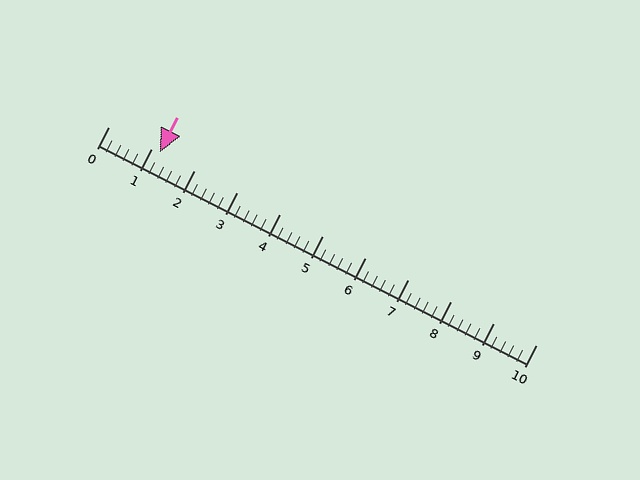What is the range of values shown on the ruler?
The ruler shows values from 0 to 10.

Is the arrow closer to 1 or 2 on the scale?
The arrow is closer to 1.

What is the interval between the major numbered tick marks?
The major tick marks are spaced 1 units apart.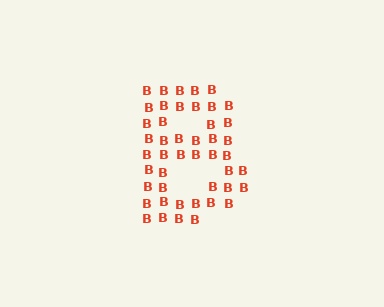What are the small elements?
The small elements are letter B's.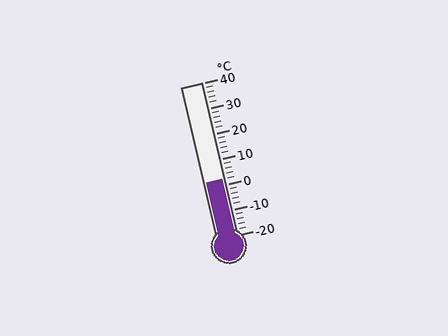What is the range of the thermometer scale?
The thermometer scale ranges from -20°C to 40°C.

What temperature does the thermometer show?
The thermometer shows approximately 2°C.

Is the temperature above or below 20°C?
The temperature is below 20°C.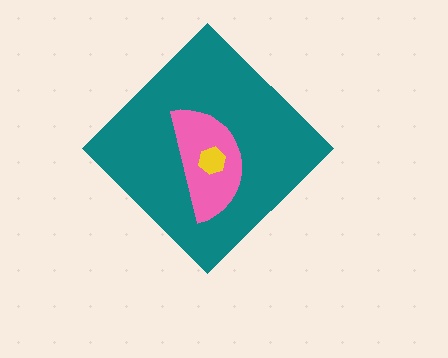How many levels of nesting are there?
3.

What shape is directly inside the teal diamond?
The pink semicircle.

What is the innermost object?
The yellow hexagon.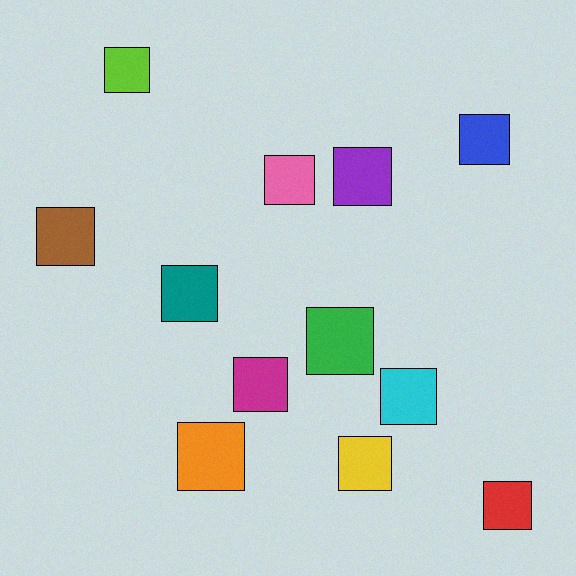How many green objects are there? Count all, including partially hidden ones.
There is 1 green object.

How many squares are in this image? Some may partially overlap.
There are 12 squares.